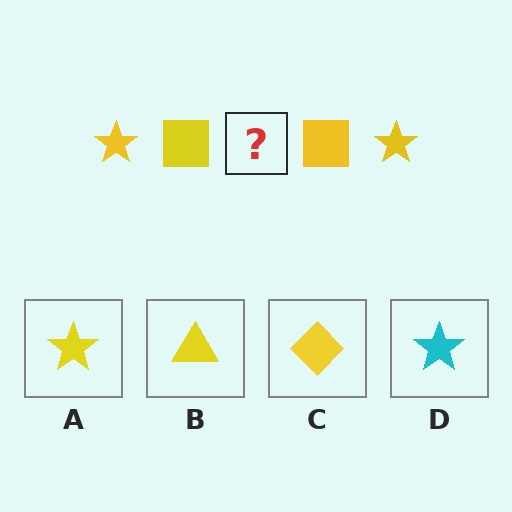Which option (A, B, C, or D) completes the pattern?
A.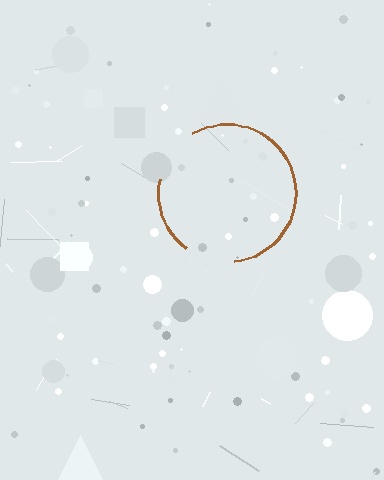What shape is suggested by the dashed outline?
The dashed outline suggests a circle.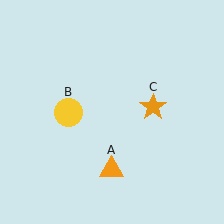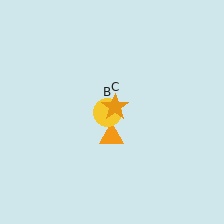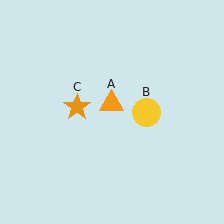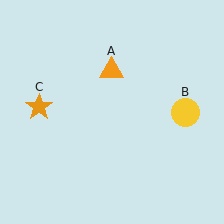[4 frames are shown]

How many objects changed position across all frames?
3 objects changed position: orange triangle (object A), yellow circle (object B), orange star (object C).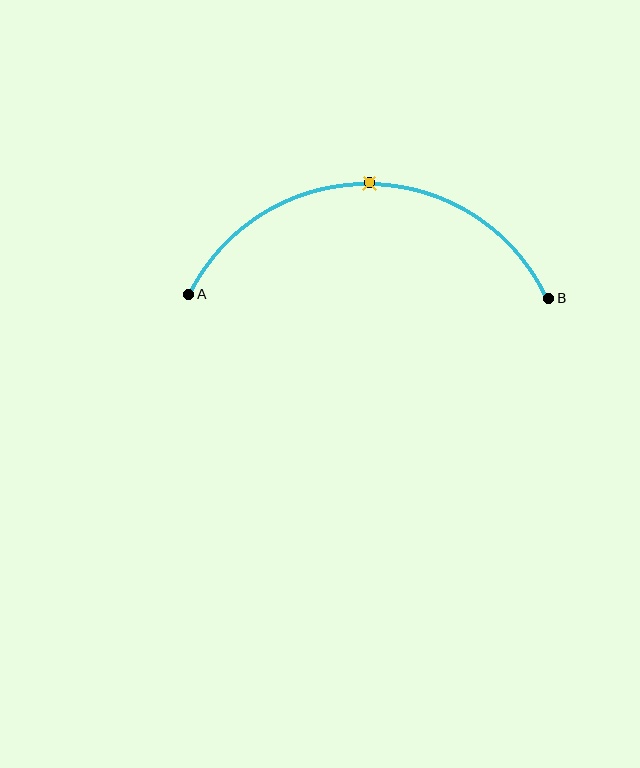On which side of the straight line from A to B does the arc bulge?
The arc bulges above the straight line connecting A and B.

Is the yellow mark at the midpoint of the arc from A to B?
Yes. The yellow mark lies on the arc at equal arc-length from both A and B — it is the arc midpoint.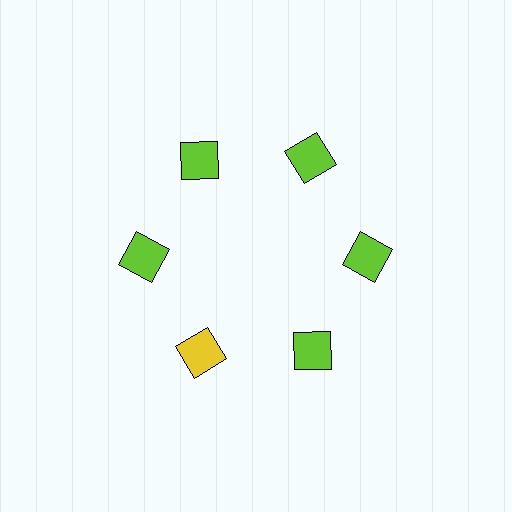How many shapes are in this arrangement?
There are 6 shapes arranged in a ring pattern.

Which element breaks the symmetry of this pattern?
The yellow square at roughly the 7 o'clock position breaks the symmetry. All other shapes are lime squares.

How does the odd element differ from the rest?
It has a different color: yellow instead of lime.